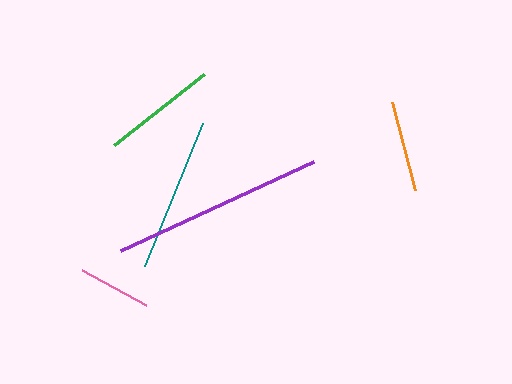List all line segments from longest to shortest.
From longest to shortest: purple, teal, green, orange, pink.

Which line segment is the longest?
The purple line is the longest at approximately 213 pixels.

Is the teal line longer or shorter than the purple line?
The purple line is longer than the teal line.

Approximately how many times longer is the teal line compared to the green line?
The teal line is approximately 1.3 times the length of the green line.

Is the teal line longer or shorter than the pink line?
The teal line is longer than the pink line.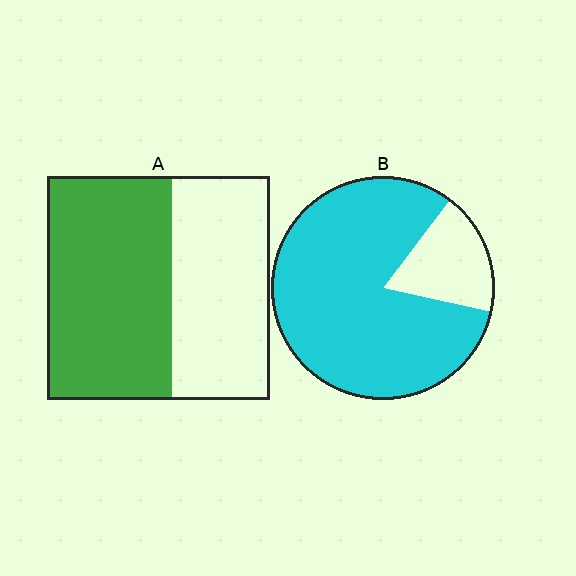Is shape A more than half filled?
Yes.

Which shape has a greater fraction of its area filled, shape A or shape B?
Shape B.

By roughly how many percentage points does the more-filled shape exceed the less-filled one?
By roughly 25 percentage points (B over A).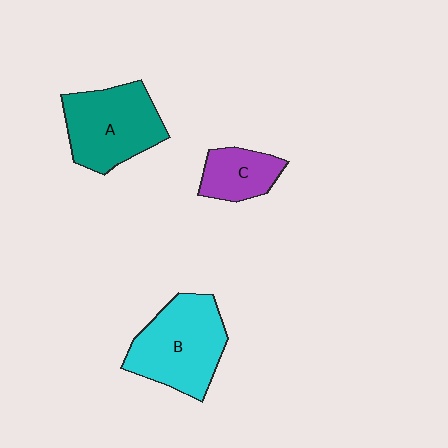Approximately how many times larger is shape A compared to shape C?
Approximately 1.9 times.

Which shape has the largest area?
Shape B (cyan).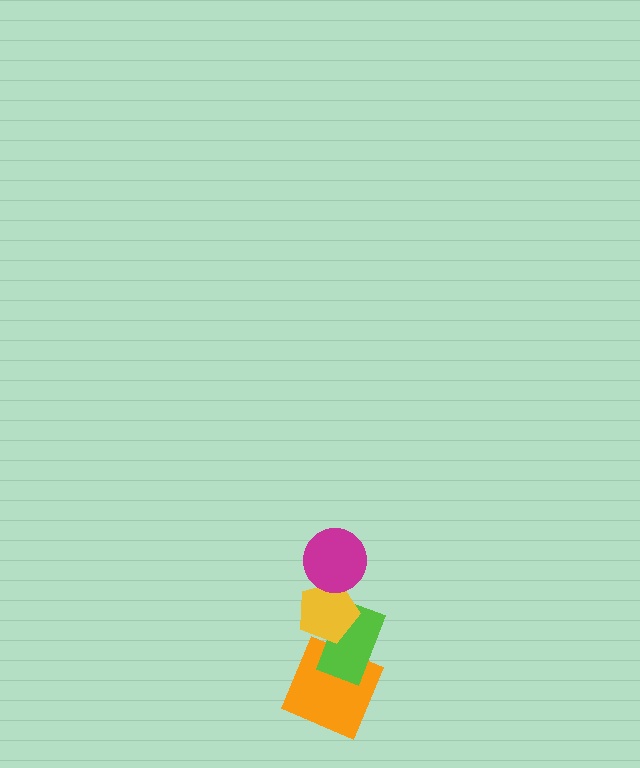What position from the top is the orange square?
The orange square is 4th from the top.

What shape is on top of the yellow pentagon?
The magenta circle is on top of the yellow pentagon.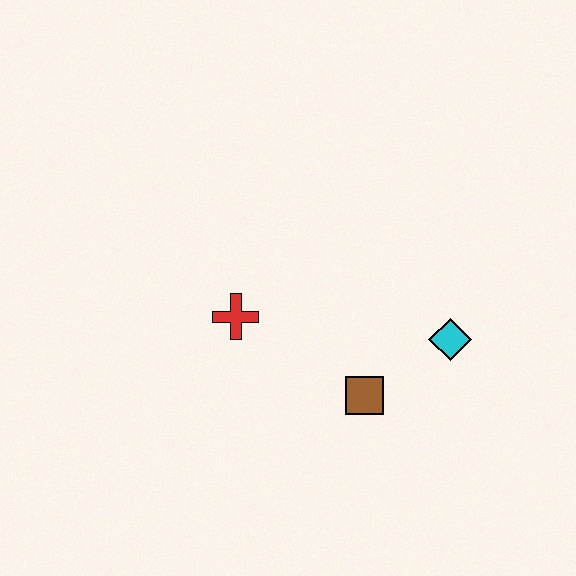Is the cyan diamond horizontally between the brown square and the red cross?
No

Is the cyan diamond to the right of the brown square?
Yes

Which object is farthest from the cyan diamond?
The red cross is farthest from the cyan diamond.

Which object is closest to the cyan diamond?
The brown square is closest to the cyan diamond.